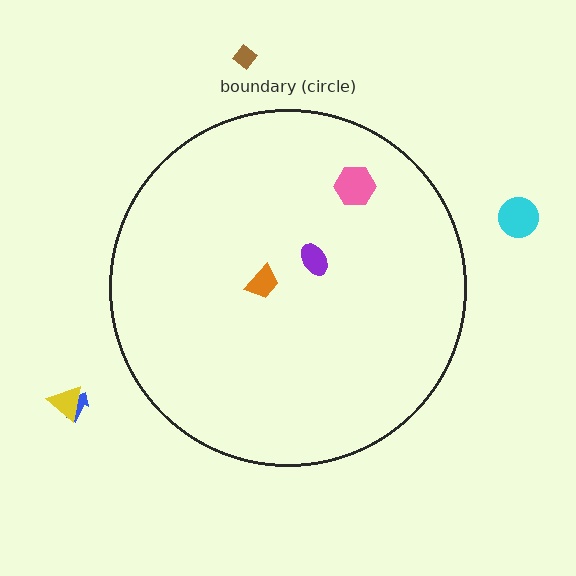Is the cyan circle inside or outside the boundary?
Outside.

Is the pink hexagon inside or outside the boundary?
Inside.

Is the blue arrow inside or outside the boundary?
Outside.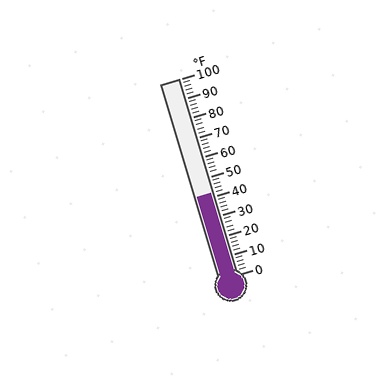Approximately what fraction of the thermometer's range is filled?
The thermometer is filled to approximately 40% of its range.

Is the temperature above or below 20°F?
The temperature is above 20°F.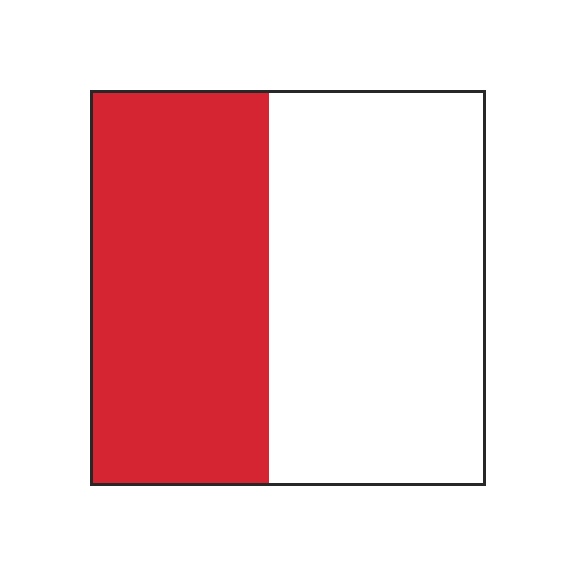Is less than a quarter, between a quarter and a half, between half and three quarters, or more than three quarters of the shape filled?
Between a quarter and a half.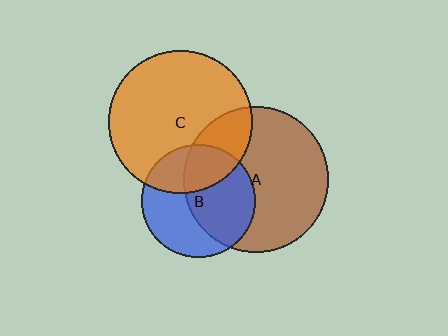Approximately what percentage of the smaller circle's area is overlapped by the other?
Approximately 30%.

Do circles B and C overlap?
Yes.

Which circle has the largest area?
Circle A (brown).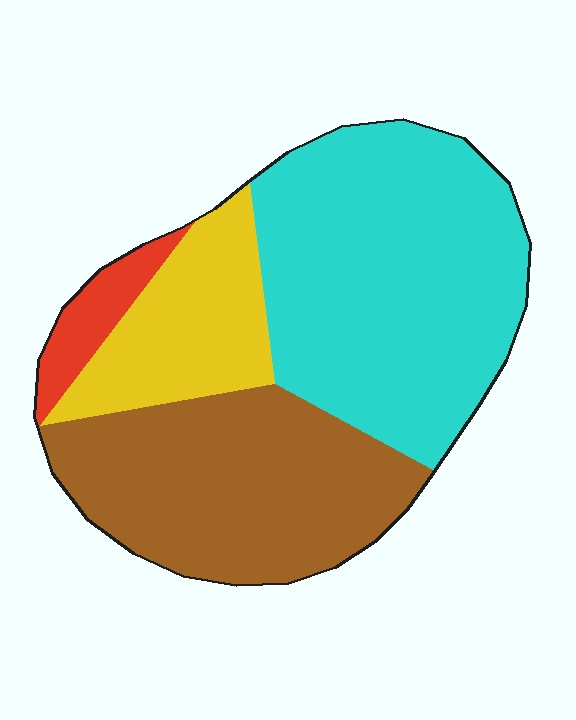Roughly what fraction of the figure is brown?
Brown covers about 35% of the figure.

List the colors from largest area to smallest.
From largest to smallest: cyan, brown, yellow, red.